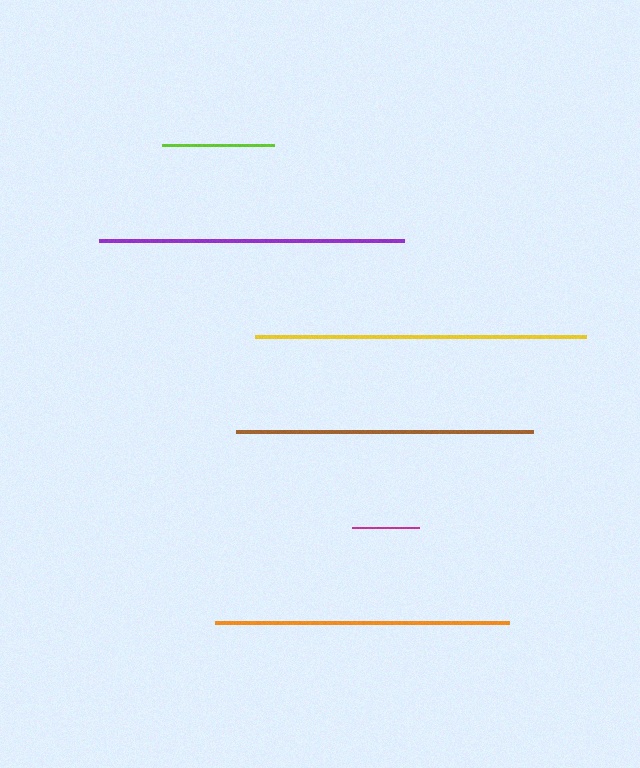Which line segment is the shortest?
The magenta line is the shortest at approximately 67 pixels.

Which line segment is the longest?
The yellow line is the longest at approximately 331 pixels.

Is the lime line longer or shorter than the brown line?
The brown line is longer than the lime line.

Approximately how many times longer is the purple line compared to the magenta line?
The purple line is approximately 4.5 times the length of the magenta line.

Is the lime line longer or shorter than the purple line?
The purple line is longer than the lime line.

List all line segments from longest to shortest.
From longest to shortest: yellow, purple, brown, orange, lime, magenta.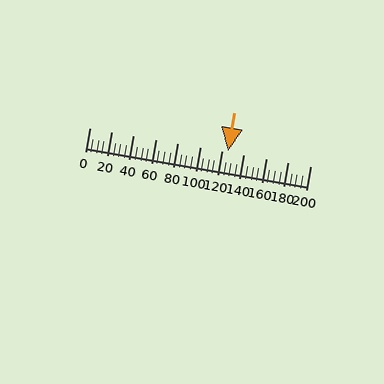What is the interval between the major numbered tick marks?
The major tick marks are spaced 20 units apart.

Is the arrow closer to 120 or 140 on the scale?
The arrow is closer to 120.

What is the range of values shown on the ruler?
The ruler shows values from 0 to 200.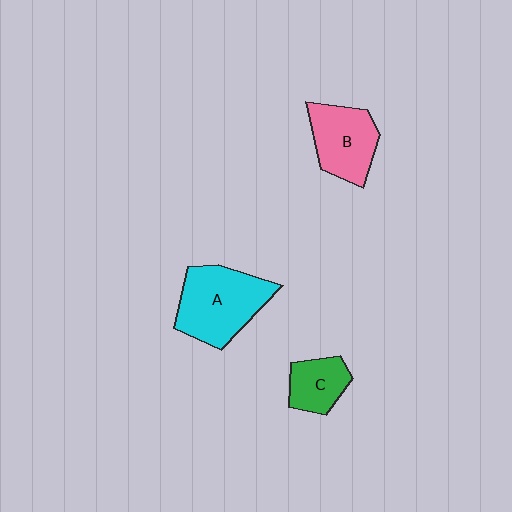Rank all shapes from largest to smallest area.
From largest to smallest: A (cyan), B (pink), C (green).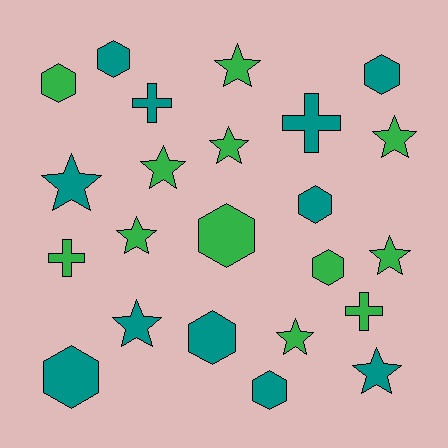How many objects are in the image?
There are 23 objects.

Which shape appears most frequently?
Star, with 10 objects.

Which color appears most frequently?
Green, with 12 objects.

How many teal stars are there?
There are 3 teal stars.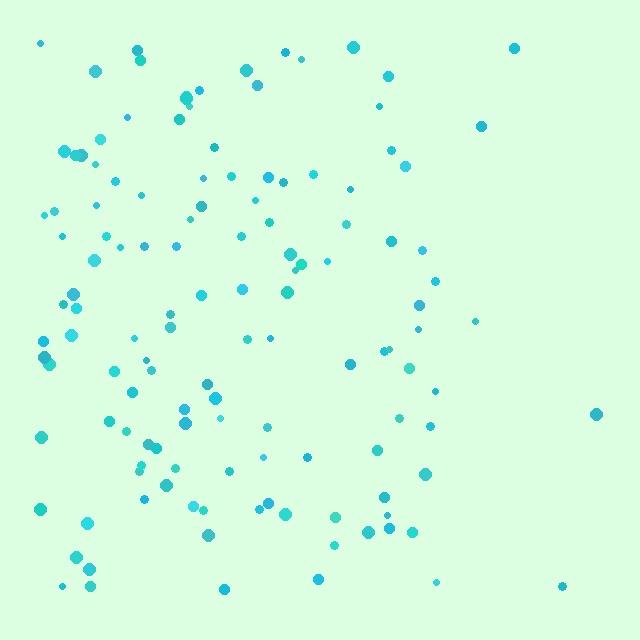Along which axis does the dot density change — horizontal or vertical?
Horizontal.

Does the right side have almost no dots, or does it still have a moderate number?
Still a moderate number, just noticeably fewer than the left.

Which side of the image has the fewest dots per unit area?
The right.